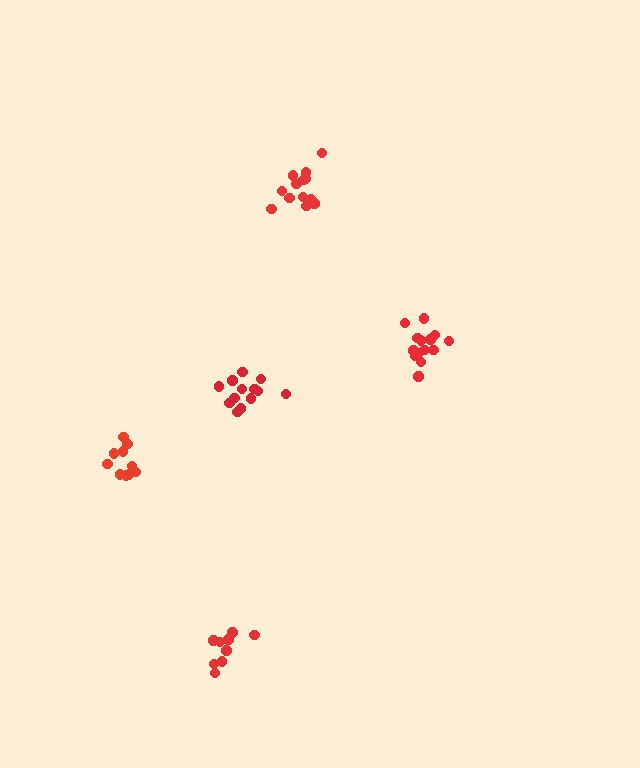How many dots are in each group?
Group 1: 14 dots, Group 2: 10 dots, Group 3: 13 dots, Group 4: 9 dots, Group 5: 13 dots (59 total).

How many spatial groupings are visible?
There are 5 spatial groupings.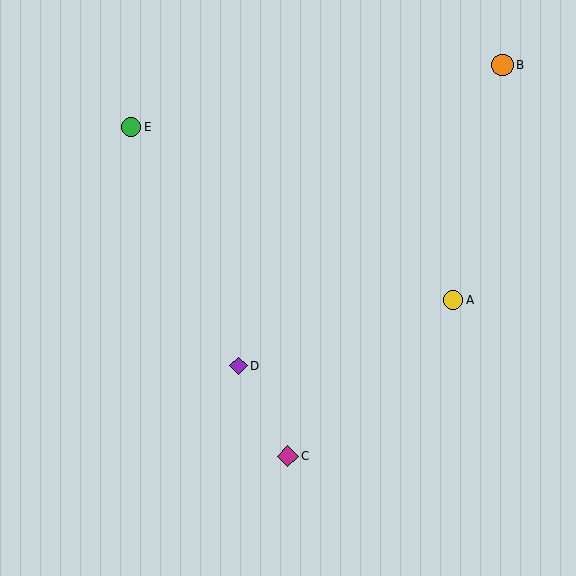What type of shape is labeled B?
Shape B is an orange circle.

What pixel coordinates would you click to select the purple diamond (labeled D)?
Click at (239, 366) to select the purple diamond D.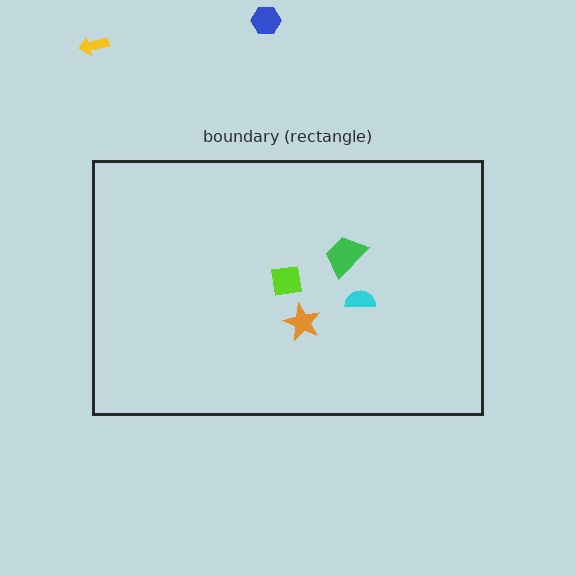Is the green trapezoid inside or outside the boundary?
Inside.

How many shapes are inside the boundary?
4 inside, 2 outside.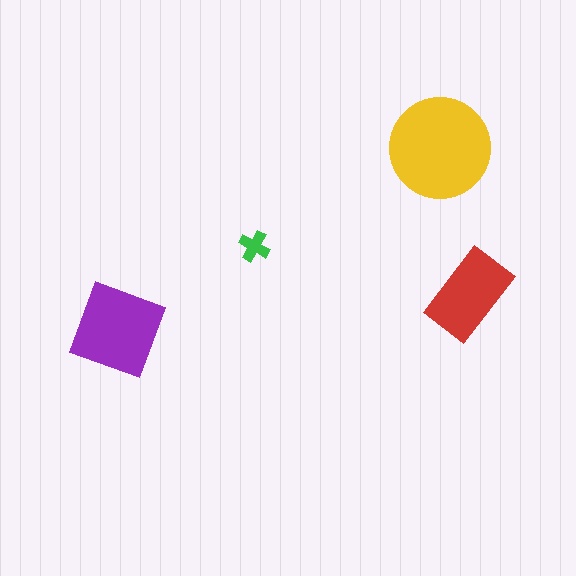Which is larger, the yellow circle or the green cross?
The yellow circle.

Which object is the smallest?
The green cross.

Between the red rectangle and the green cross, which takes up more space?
The red rectangle.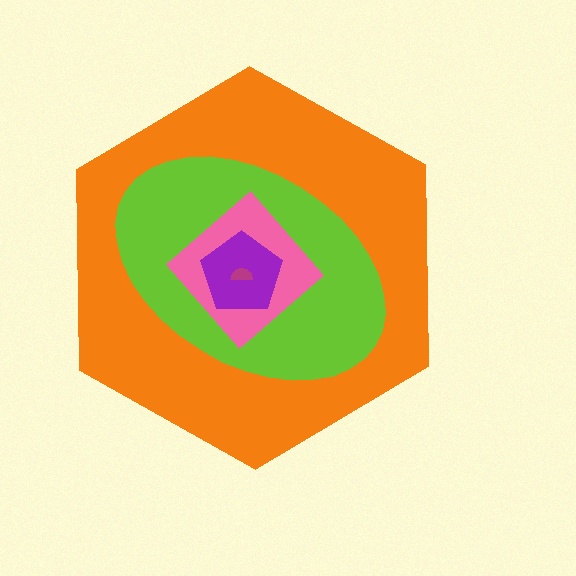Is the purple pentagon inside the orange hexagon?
Yes.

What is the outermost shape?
The orange hexagon.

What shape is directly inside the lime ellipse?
The pink diamond.